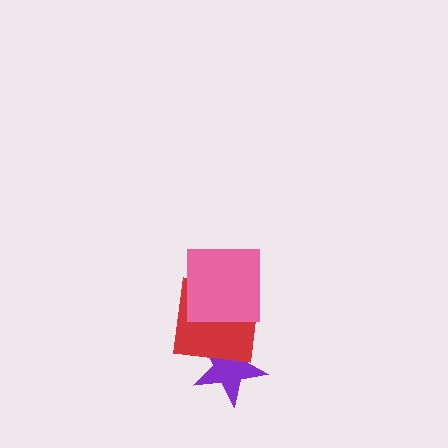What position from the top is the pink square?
The pink square is 1st from the top.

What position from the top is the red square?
The red square is 2nd from the top.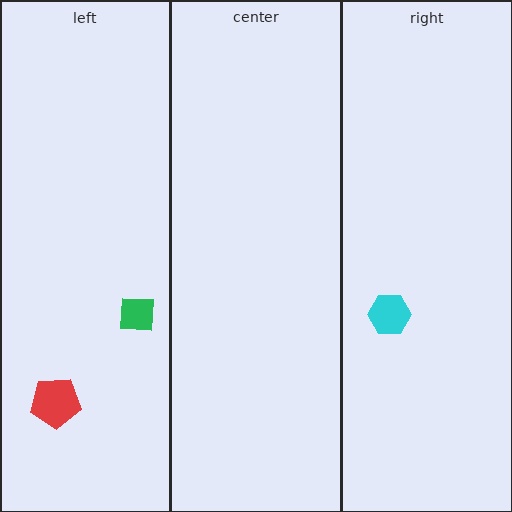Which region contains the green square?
The left region.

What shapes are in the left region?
The red pentagon, the green square.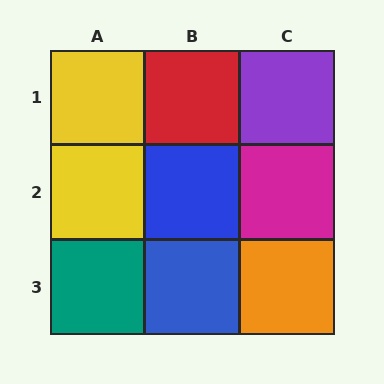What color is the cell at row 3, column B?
Blue.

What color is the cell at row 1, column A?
Yellow.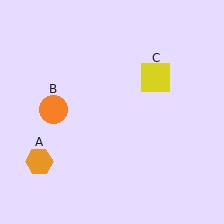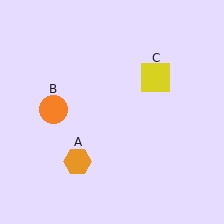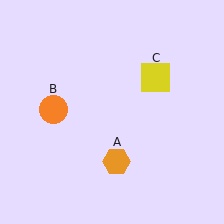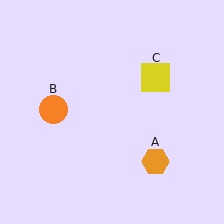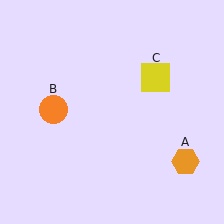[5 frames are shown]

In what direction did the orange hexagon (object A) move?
The orange hexagon (object A) moved right.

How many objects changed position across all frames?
1 object changed position: orange hexagon (object A).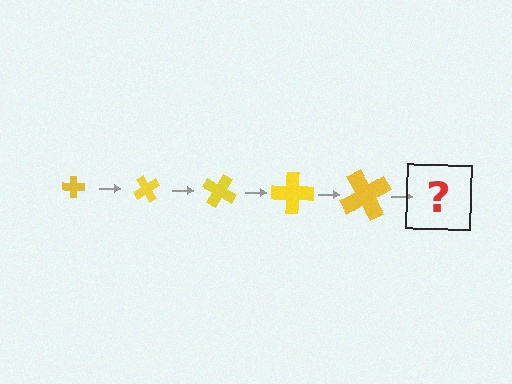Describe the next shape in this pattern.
It should be a cross, larger than the previous one and rotated 300 degrees from the start.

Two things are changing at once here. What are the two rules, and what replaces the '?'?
The two rules are that the cross grows larger each step and it rotates 60 degrees each step. The '?' should be a cross, larger than the previous one and rotated 300 degrees from the start.